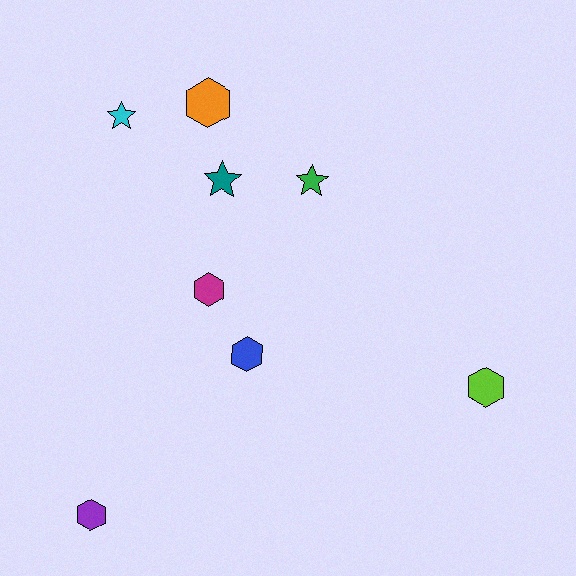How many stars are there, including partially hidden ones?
There are 3 stars.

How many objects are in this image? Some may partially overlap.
There are 8 objects.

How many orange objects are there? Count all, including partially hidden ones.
There is 1 orange object.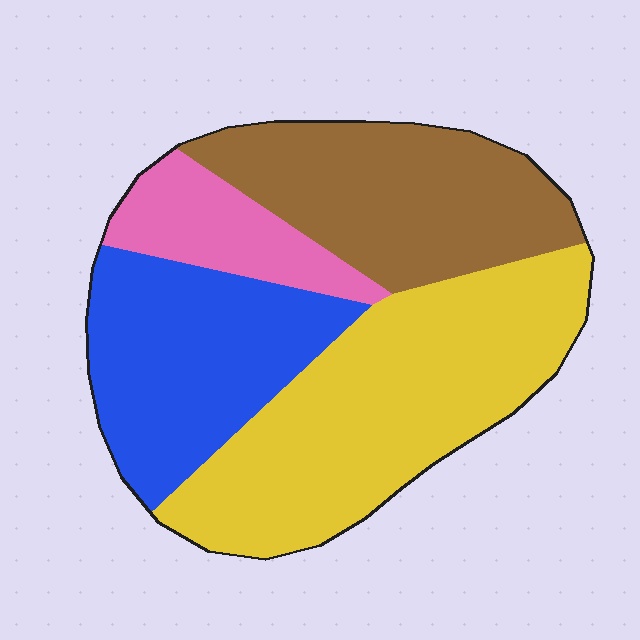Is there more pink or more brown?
Brown.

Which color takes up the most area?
Yellow, at roughly 40%.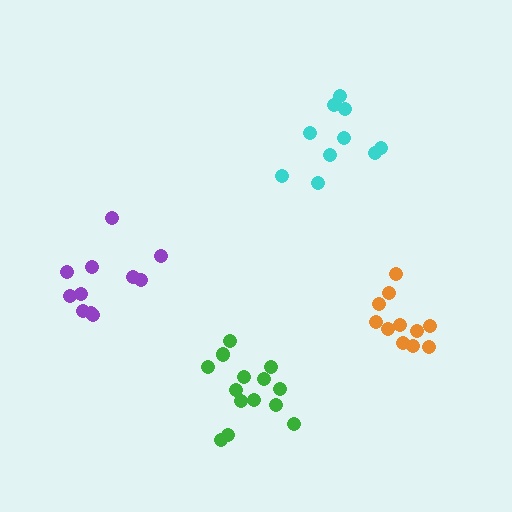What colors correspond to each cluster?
The clusters are colored: green, cyan, purple, orange.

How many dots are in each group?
Group 1: 14 dots, Group 2: 10 dots, Group 3: 11 dots, Group 4: 11 dots (46 total).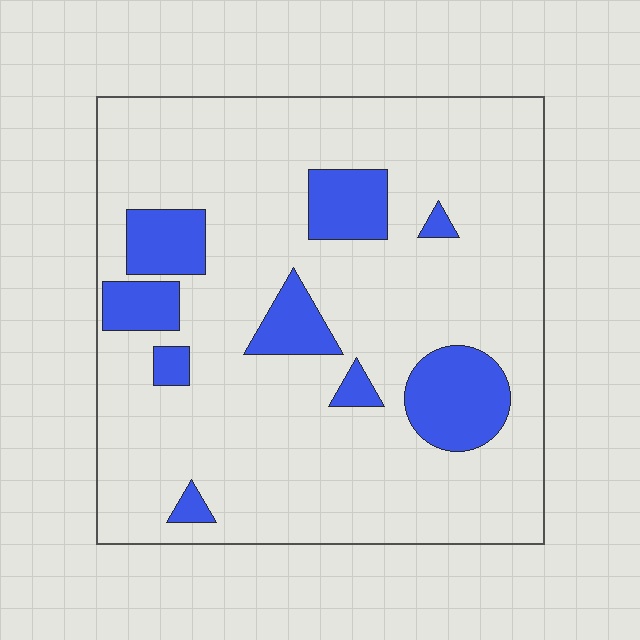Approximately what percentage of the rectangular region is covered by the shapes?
Approximately 15%.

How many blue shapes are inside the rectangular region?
9.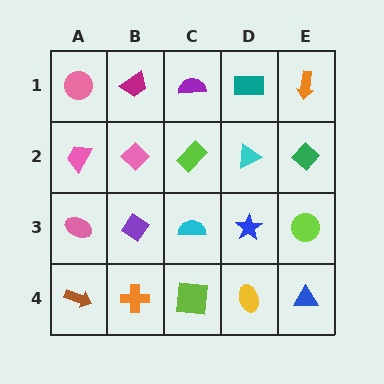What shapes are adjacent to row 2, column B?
A magenta trapezoid (row 1, column B), a purple diamond (row 3, column B), a pink trapezoid (row 2, column A), a lime rectangle (row 2, column C).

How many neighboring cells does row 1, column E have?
2.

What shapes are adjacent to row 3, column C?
A lime rectangle (row 2, column C), a lime square (row 4, column C), a purple diamond (row 3, column B), a blue star (row 3, column D).